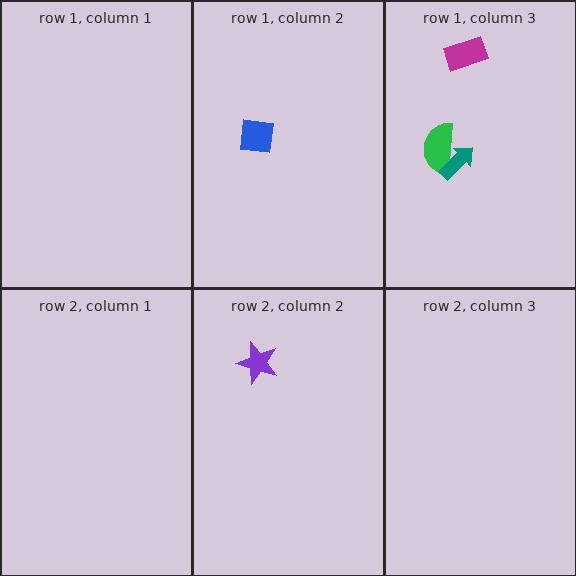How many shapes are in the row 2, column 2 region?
1.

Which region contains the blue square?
The row 1, column 2 region.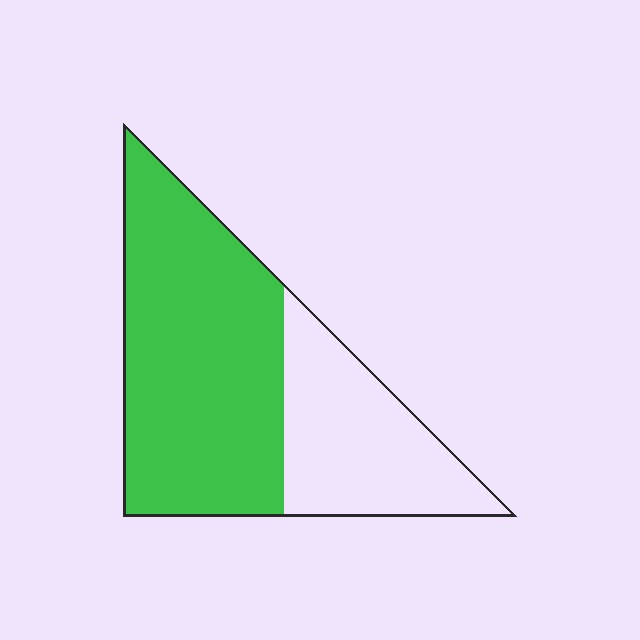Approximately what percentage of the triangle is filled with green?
Approximately 65%.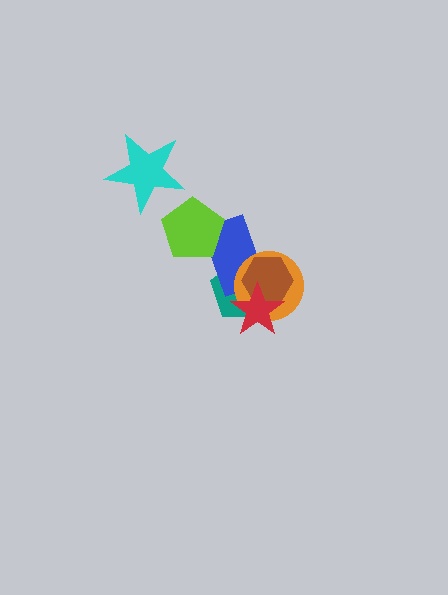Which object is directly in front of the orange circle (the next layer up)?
The brown hexagon is directly in front of the orange circle.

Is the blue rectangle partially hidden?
Yes, it is partially covered by another shape.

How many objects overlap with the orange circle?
4 objects overlap with the orange circle.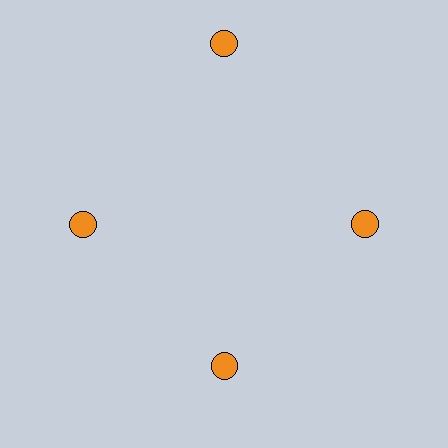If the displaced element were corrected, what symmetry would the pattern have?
It would have 4-fold rotational symmetry — the pattern would map onto itself every 90 degrees.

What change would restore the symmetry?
The symmetry would be restored by moving it inward, back onto the ring so that all 4 circles sit at equal angles and equal distance from the center.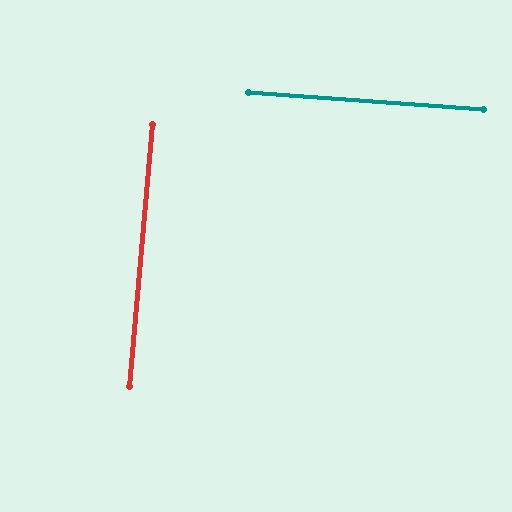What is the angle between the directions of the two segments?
Approximately 89 degrees.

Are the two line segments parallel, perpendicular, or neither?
Perpendicular — they meet at approximately 89°.